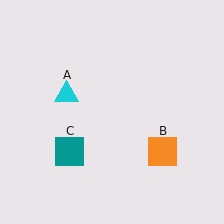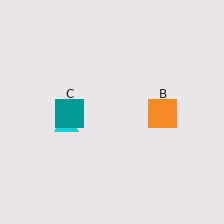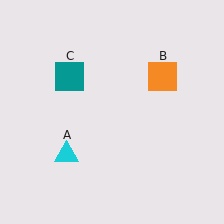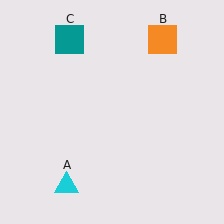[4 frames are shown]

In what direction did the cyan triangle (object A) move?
The cyan triangle (object A) moved down.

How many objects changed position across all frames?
3 objects changed position: cyan triangle (object A), orange square (object B), teal square (object C).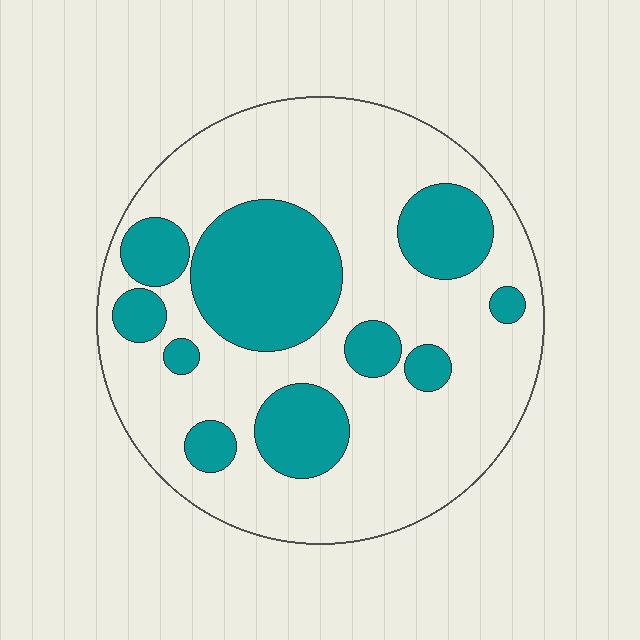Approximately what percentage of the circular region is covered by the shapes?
Approximately 30%.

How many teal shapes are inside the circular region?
10.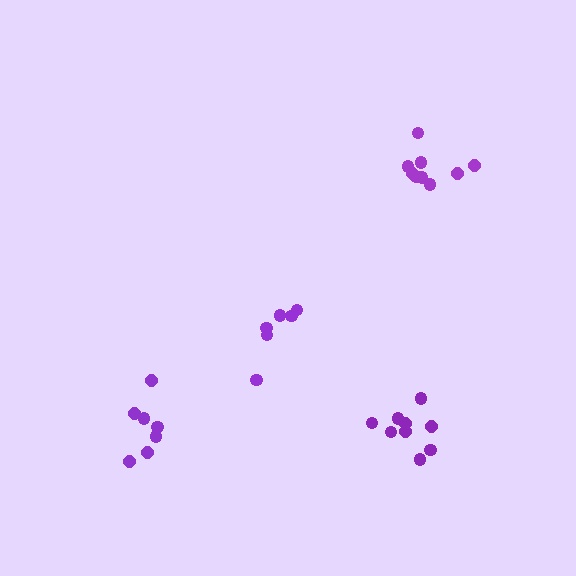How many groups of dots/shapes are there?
There are 4 groups.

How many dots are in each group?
Group 1: 9 dots, Group 2: 7 dots, Group 3: 6 dots, Group 4: 9 dots (31 total).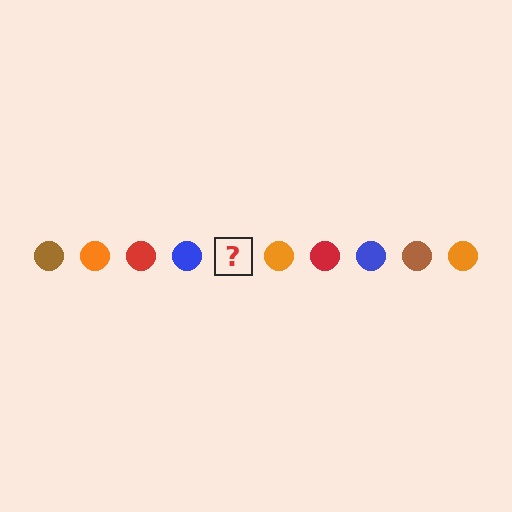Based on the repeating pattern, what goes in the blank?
The blank should be a brown circle.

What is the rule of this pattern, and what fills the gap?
The rule is that the pattern cycles through brown, orange, red, blue circles. The gap should be filled with a brown circle.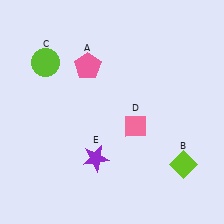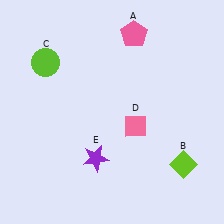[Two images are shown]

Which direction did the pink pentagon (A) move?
The pink pentagon (A) moved right.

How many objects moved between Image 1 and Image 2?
1 object moved between the two images.